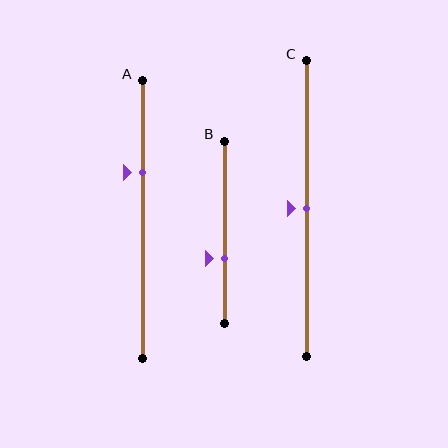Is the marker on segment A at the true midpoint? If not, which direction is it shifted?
No, the marker on segment A is shifted upward by about 17% of the segment length.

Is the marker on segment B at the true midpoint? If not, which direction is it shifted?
No, the marker on segment B is shifted downward by about 14% of the segment length.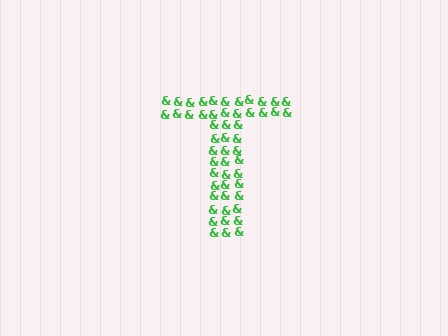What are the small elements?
The small elements are ampersands.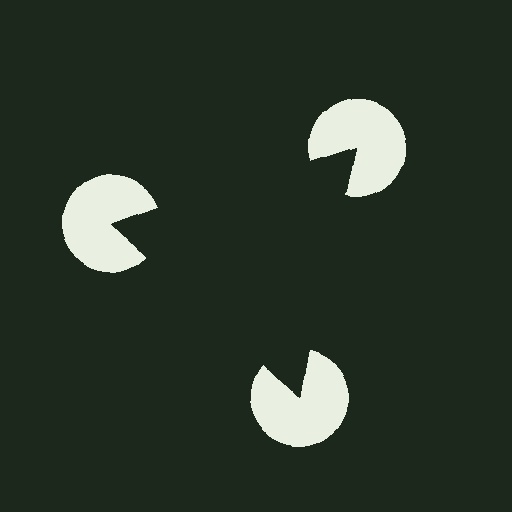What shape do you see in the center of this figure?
An illusory triangle — its edges are inferred from the aligned wedge cuts in the pac-man discs, not physically drawn.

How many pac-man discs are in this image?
There are 3 — one at each vertex of the illusory triangle.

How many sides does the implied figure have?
3 sides.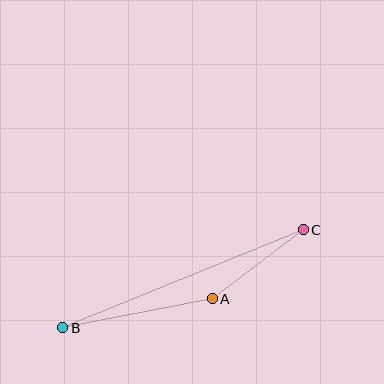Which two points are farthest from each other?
Points B and C are farthest from each other.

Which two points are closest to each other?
Points A and C are closest to each other.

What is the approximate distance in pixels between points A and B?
The distance between A and B is approximately 153 pixels.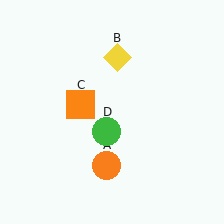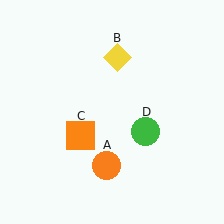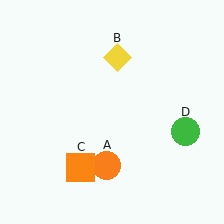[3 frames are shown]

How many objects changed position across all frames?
2 objects changed position: orange square (object C), green circle (object D).